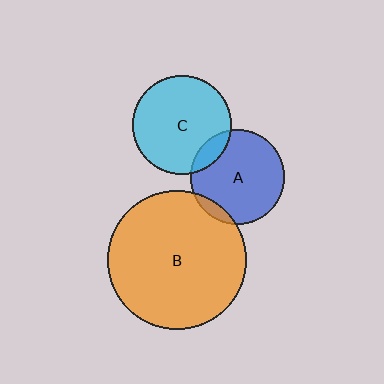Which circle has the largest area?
Circle B (orange).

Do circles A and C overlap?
Yes.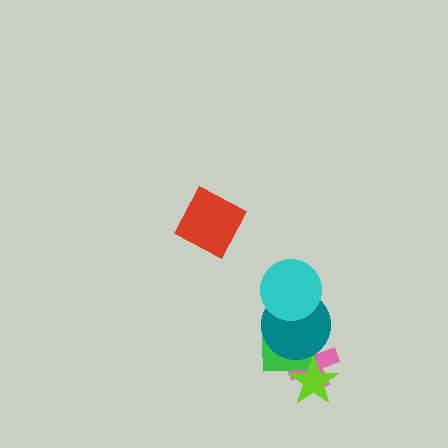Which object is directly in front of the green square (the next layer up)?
The lime star is directly in front of the green square.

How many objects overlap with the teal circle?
3 objects overlap with the teal circle.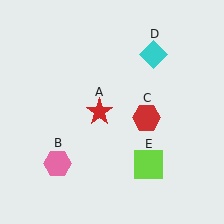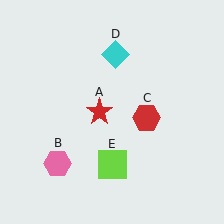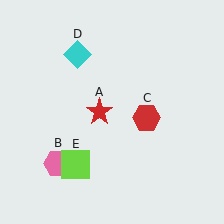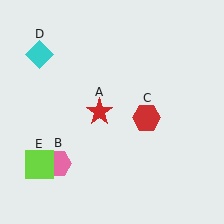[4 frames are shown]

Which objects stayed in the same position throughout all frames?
Red star (object A) and pink hexagon (object B) and red hexagon (object C) remained stationary.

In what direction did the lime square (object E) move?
The lime square (object E) moved left.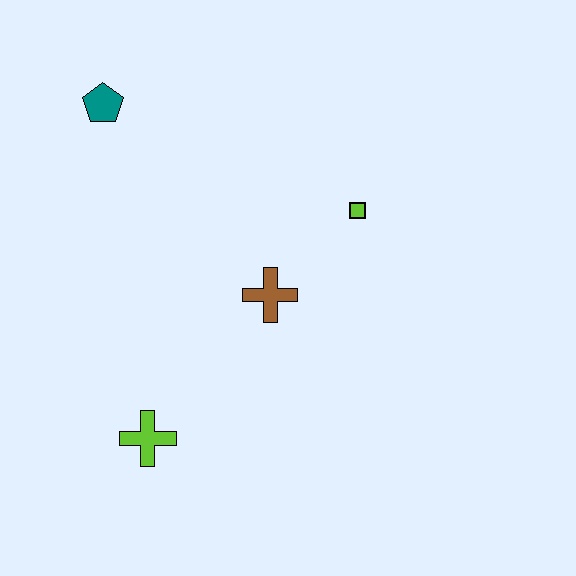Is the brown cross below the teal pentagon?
Yes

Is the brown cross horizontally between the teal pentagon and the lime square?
Yes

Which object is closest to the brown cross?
The lime square is closest to the brown cross.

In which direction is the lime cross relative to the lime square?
The lime cross is below the lime square.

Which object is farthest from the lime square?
The lime cross is farthest from the lime square.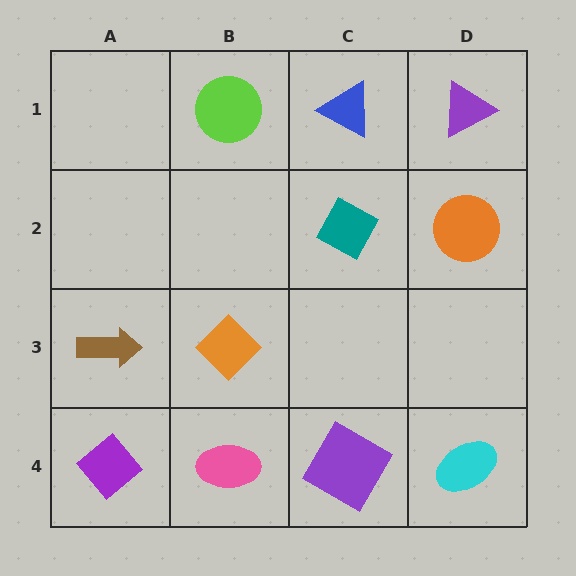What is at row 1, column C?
A blue triangle.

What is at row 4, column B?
A pink ellipse.